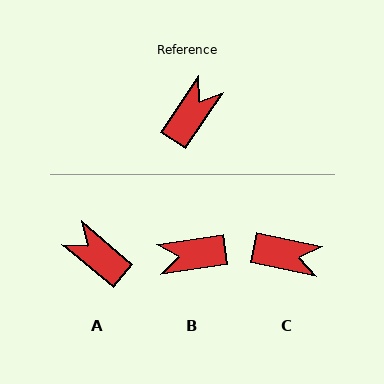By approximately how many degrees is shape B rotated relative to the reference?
Approximately 132 degrees counter-clockwise.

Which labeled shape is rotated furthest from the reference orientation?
B, about 132 degrees away.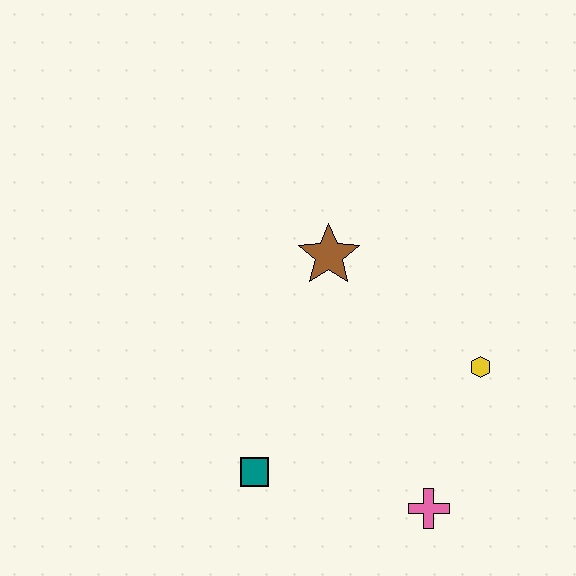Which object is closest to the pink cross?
The yellow hexagon is closest to the pink cross.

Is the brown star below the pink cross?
No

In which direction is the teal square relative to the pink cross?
The teal square is to the left of the pink cross.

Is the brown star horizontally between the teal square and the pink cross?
Yes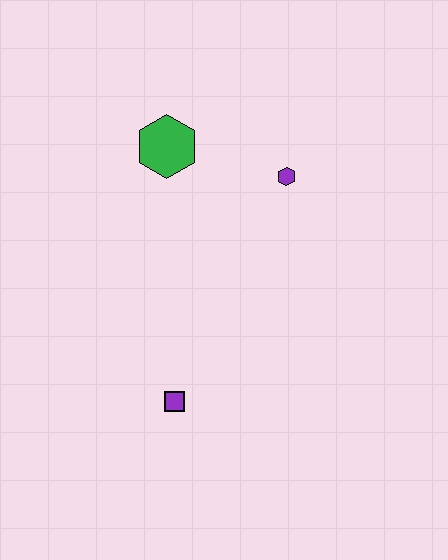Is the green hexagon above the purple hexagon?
Yes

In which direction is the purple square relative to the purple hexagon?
The purple square is below the purple hexagon.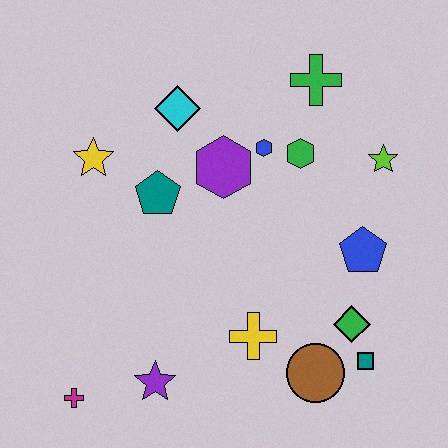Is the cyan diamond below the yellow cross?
No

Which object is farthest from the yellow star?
The teal square is farthest from the yellow star.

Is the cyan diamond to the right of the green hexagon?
No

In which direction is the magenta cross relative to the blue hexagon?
The magenta cross is below the blue hexagon.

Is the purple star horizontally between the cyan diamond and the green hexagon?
No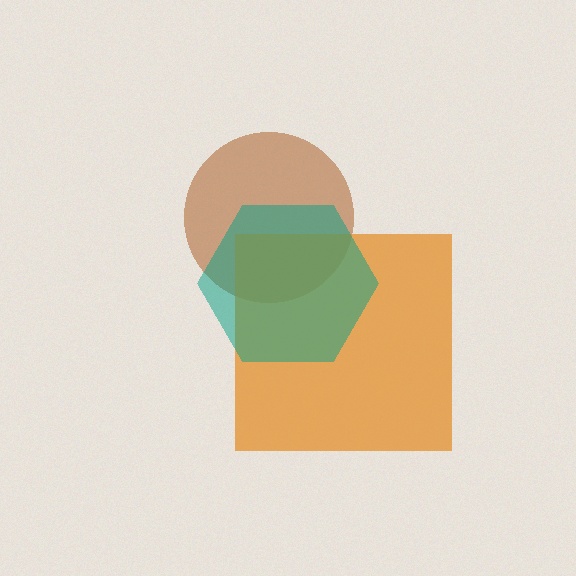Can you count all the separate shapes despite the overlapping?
Yes, there are 3 separate shapes.